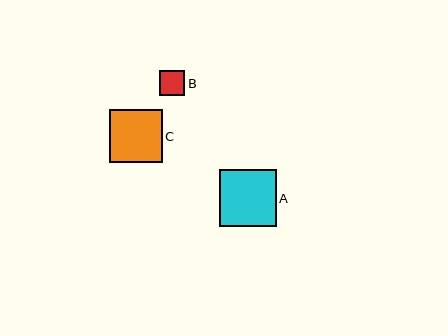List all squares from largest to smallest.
From largest to smallest: A, C, B.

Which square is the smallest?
Square B is the smallest with a size of approximately 25 pixels.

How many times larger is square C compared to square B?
Square C is approximately 2.1 times the size of square B.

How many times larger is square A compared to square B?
Square A is approximately 2.2 times the size of square B.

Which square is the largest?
Square A is the largest with a size of approximately 57 pixels.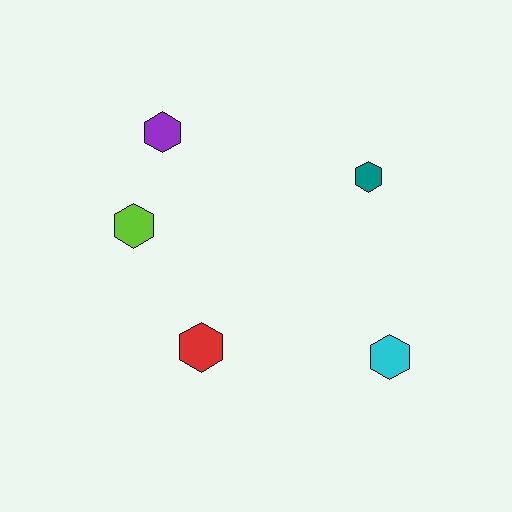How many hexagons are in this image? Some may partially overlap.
There are 5 hexagons.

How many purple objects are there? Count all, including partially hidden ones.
There is 1 purple object.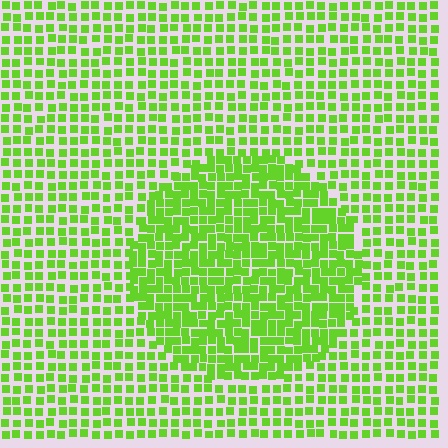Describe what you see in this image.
The image contains small lime elements arranged at two different densities. A circle-shaped region is visible where the elements are more densely packed than the surrounding area.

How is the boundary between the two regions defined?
The boundary is defined by a change in element density (approximately 1.7x ratio). All elements are the same color, size, and shape.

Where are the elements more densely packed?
The elements are more densely packed inside the circle boundary.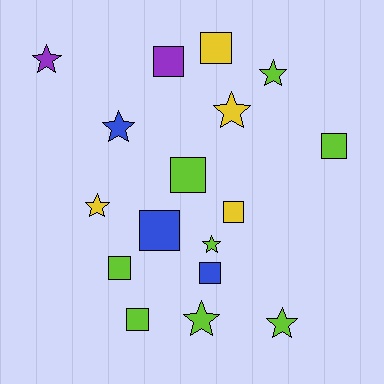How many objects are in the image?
There are 17 objects.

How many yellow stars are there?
There are 2 yellow stars.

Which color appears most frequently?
Lime, with 8 objects.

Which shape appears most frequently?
Square, with 9 objects.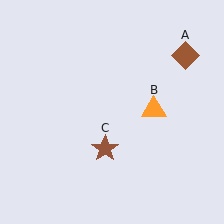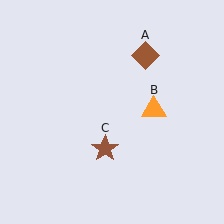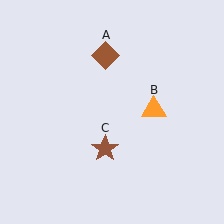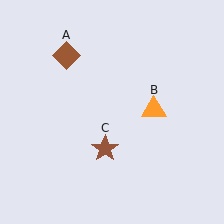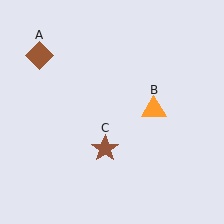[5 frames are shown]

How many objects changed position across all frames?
1 object changed position: brown diamond (object A).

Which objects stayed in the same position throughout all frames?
Orange triangle (object B) and brown star (object C) remained stationary.